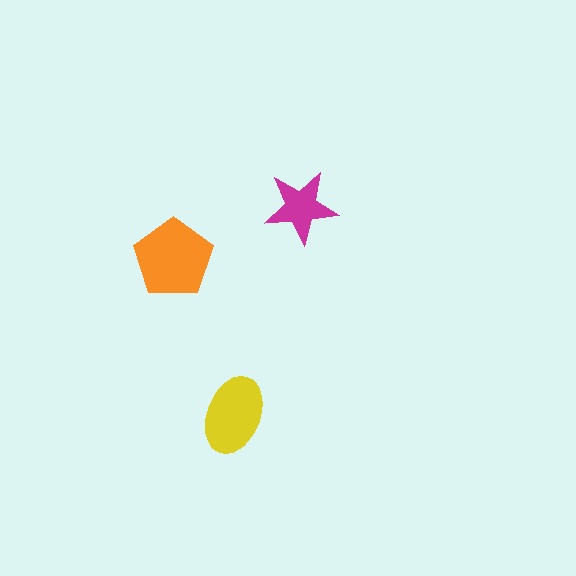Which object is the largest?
The orange pentagon.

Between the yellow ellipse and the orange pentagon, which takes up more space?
The orange pentagon.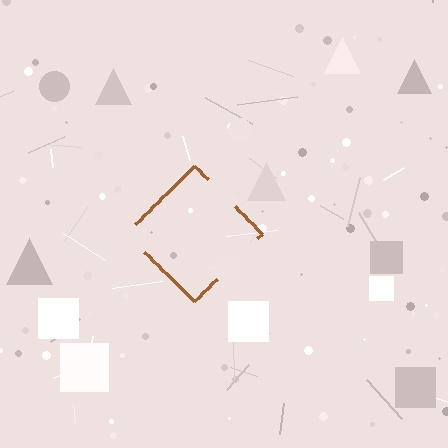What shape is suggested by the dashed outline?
The dashed outline suggests a diamond.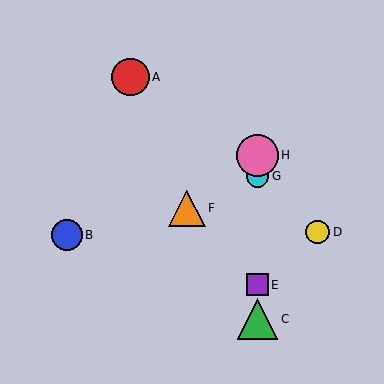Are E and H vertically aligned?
Yes, both are at x≈257.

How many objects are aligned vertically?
4 objects (C, E, G, H) are aligned vertically.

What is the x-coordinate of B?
Object B is at x≈67.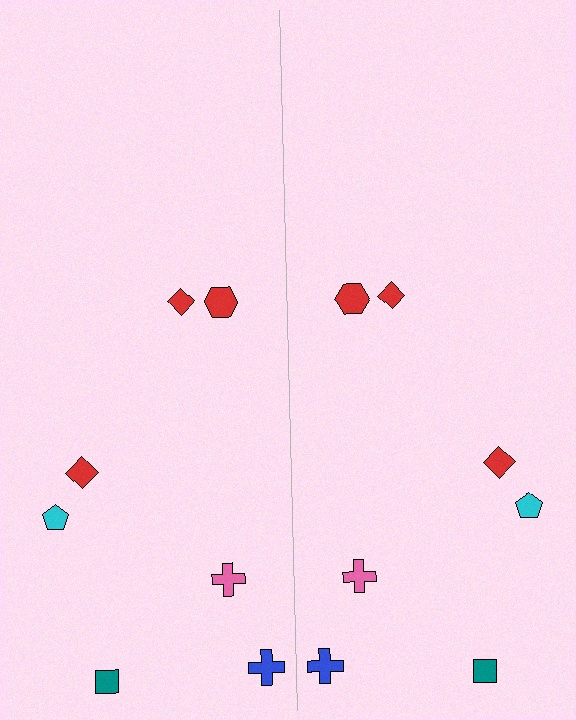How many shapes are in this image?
There are 14 shapes in this image.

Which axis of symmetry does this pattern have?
The pattern has a vertical axis of symmetry running through the center of the image.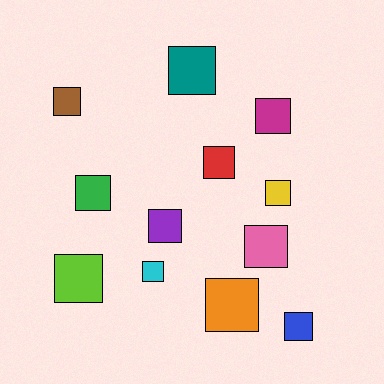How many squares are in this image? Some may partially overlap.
There are 12 squares.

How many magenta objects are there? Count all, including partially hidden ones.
There is 1 magenta object.